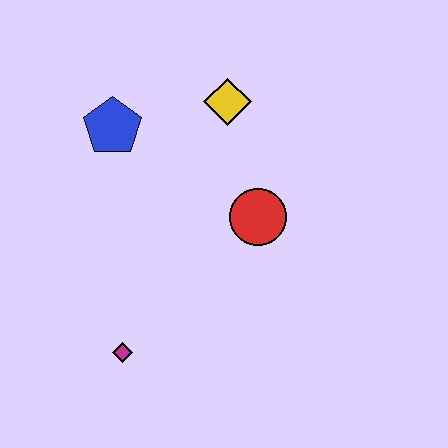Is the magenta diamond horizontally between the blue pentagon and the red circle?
Yes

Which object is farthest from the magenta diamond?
The yellow diamond is farthest from the magenta diamond.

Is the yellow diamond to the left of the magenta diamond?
No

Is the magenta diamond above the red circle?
No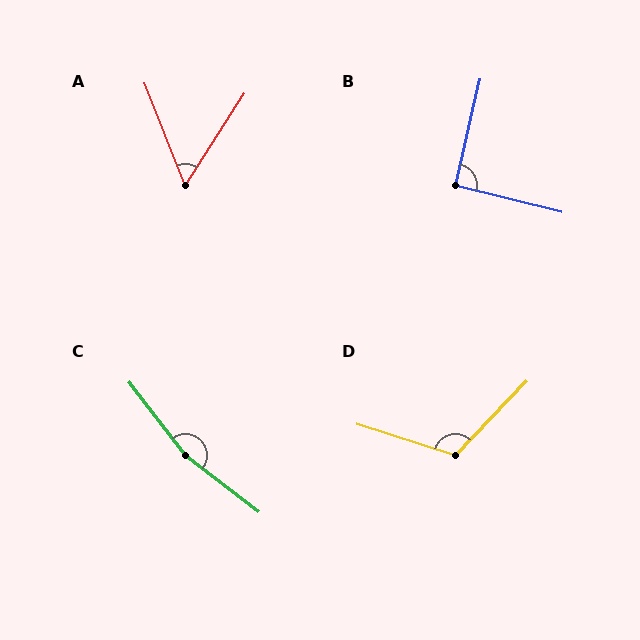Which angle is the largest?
C, at approximately 165 degrees.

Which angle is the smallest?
A, at approximately 54 degrees.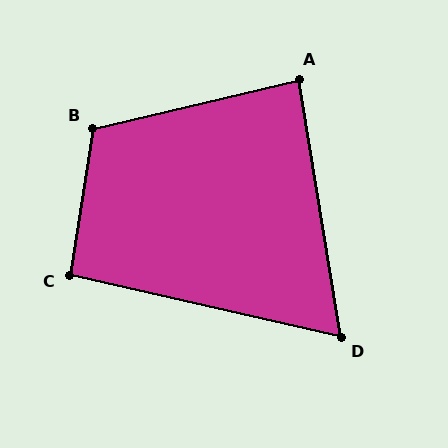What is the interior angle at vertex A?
Approximately 86 degrees (approximately right).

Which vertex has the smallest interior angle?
D, at approximately 68 degrees.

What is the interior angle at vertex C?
Approximately 94 degrees (approximately right).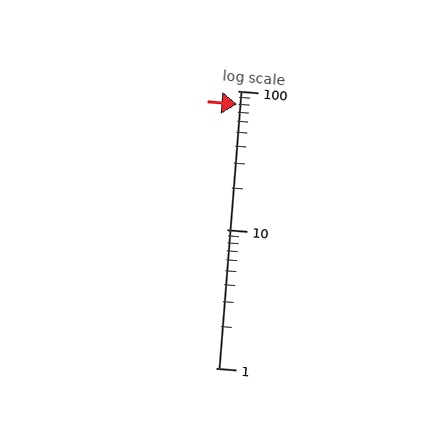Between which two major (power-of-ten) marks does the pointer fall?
The pointer is between 10 and 100.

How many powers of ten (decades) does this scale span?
The scale spans 2 decades, from 1 to 100.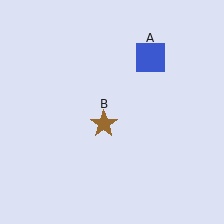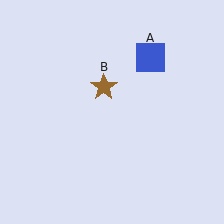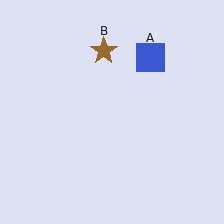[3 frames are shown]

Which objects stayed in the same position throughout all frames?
Blue square (object A) remained stationary.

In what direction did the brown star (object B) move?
The brown star (object B) moved up.